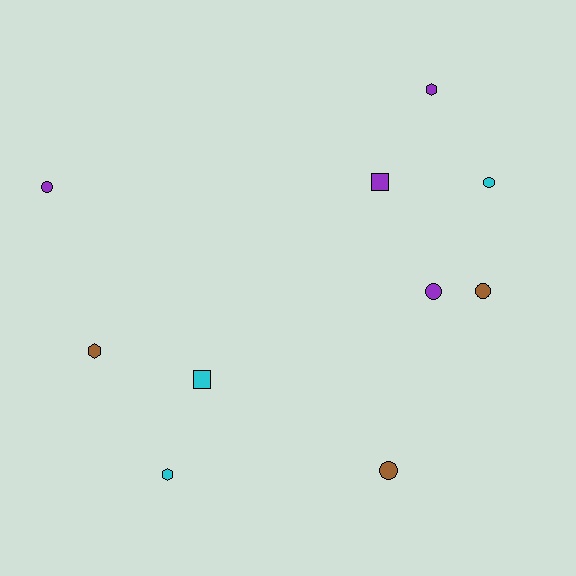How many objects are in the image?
There are 10 objects.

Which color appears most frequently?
Purple, with 4 objects.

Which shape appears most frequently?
Circle, with 5 objects.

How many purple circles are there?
There are 2 purple circles.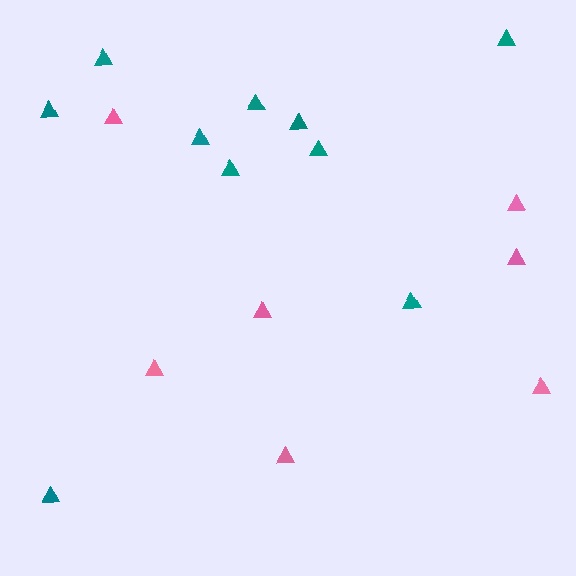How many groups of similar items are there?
There are 2 groups: one group of pink triangles (7) and one group of teal triangles (10).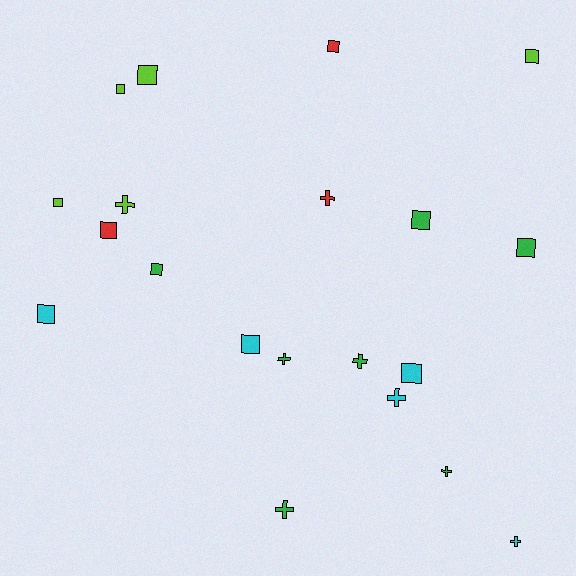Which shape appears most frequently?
Square, with 12 objects.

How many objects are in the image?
There are 20 objects.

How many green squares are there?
There are 3 green squares.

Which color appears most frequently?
Green, with 7 objects.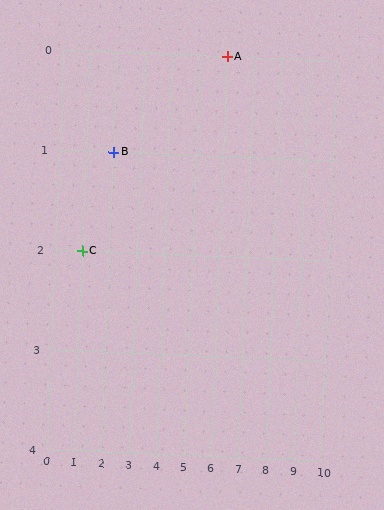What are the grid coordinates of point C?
Point C is at grid coordinates (1, 2).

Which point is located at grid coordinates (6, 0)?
Point A is at (6, 0).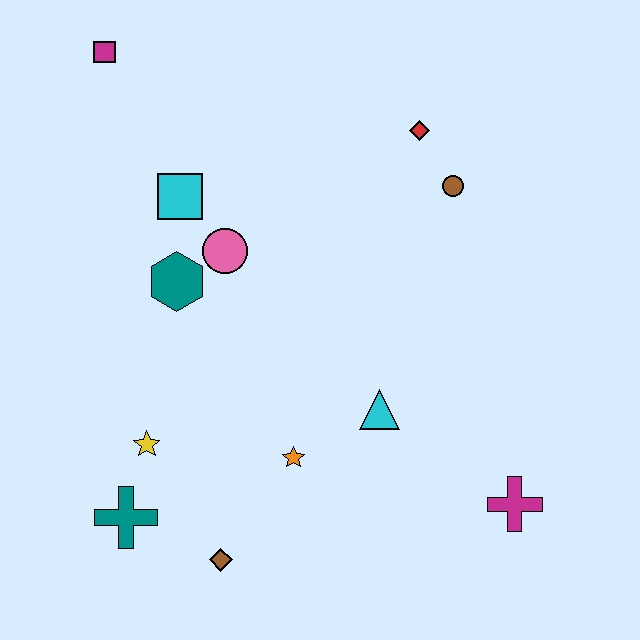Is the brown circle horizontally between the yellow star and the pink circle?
No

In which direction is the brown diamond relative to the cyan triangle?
The brown diamond is to the left of the cyan triangle.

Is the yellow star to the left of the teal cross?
No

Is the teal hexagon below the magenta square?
Yes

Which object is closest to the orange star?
The cyan triangle is closest to the orange star.